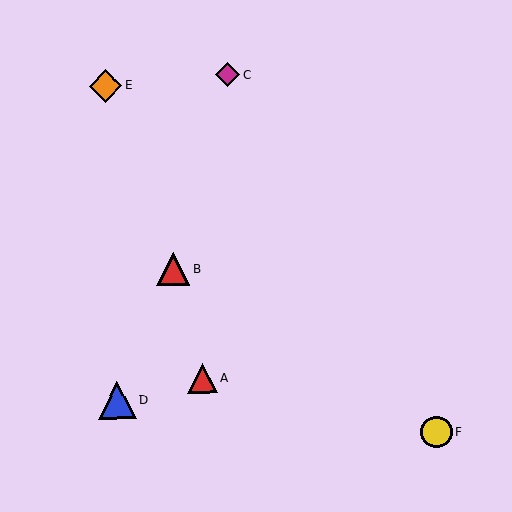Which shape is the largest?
The blue triangle (labeled D) is the largest.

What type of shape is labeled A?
Shape A is a red triangle.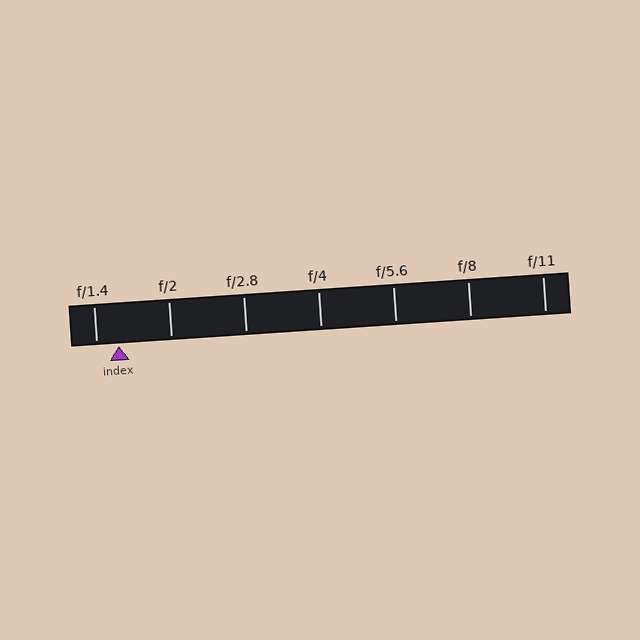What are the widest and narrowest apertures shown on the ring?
The widest aperture shown is f/1.4 and the narrowest is f/11.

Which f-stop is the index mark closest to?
The index mark is closest to f/1.4.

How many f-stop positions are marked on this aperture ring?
There are 7 f-stop positions marked.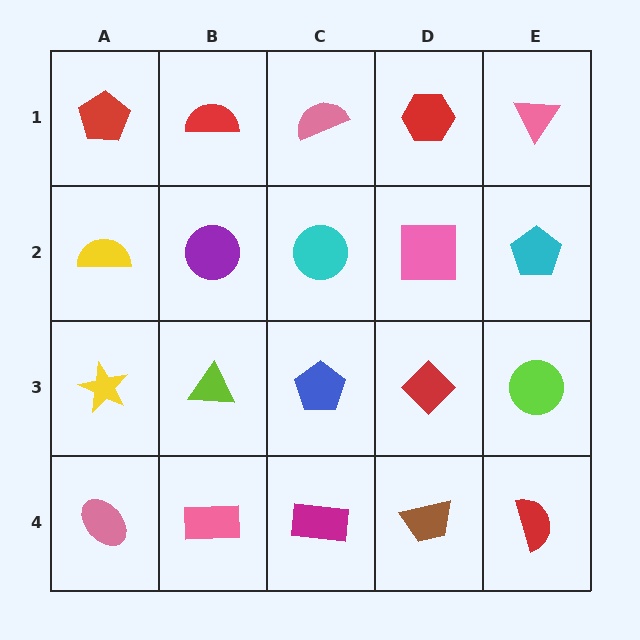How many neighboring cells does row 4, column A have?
2.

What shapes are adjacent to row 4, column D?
A red diamond (row 3, column D), a magenta rectangle (row 4, column C), a red semicircle (row 4, column E).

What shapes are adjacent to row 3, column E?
A cyan pentagon (row 2, column E), a red semicircle (row 4, column E), a red diamond (row 3, column D).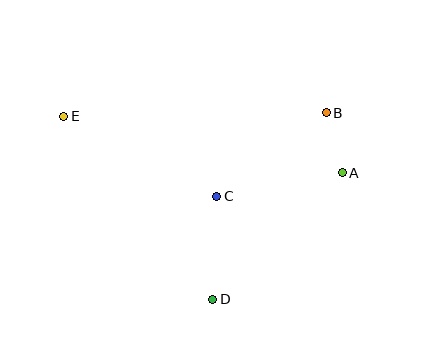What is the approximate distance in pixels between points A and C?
The distance between A and C is approximately 128 pixels.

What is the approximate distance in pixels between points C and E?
The distance between C and E is approximately 173 pixels.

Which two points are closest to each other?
Points A and B are closest to each other.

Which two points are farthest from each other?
Points A and E are farthest from each other.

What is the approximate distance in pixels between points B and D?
The distance between B and D is approximately 218 pixels.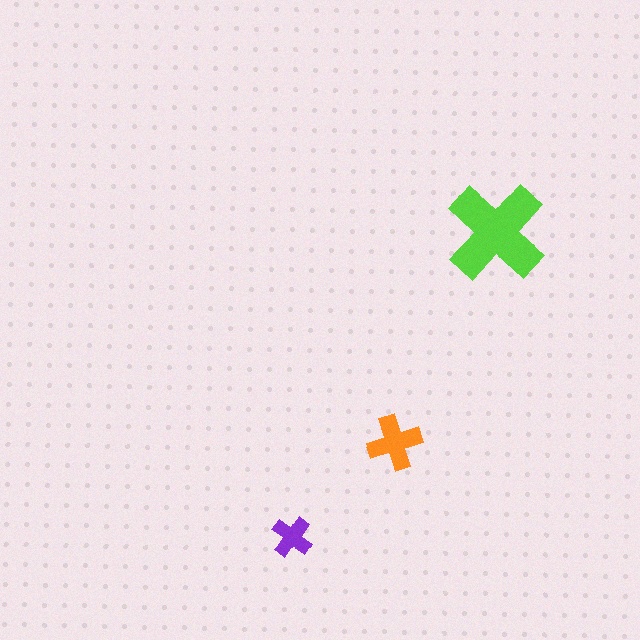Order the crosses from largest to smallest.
the lime one, the orange one, the purple one.